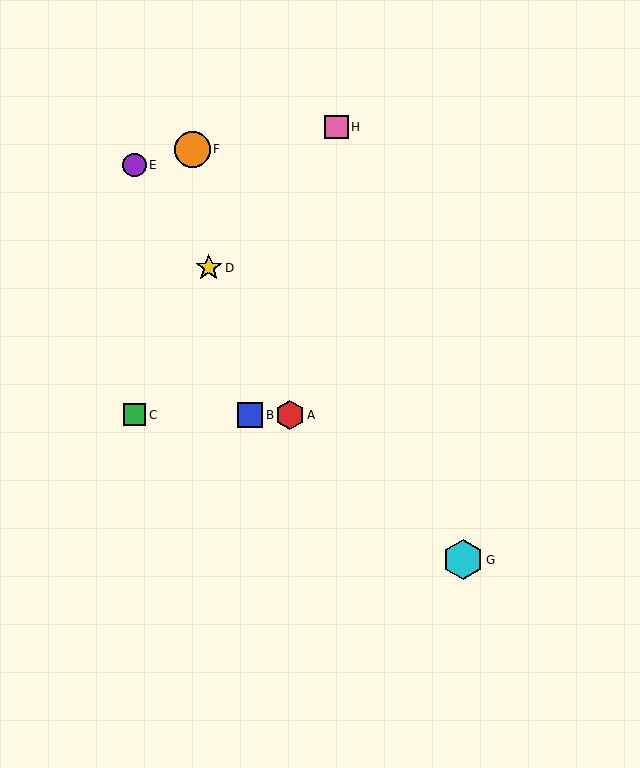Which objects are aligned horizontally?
Objects A, B, C are aligned horizontally.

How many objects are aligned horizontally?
3 objects (A, B, C) are aligned horizontally.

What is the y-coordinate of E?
Object E is at y≈165.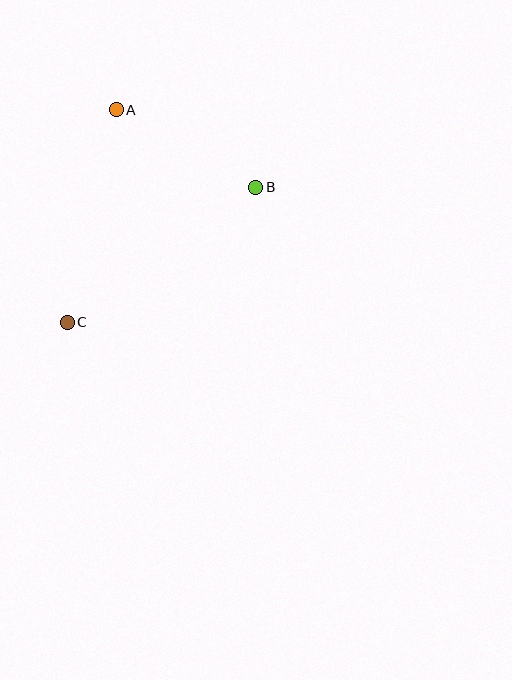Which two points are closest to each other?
Points A and B are closest to each other.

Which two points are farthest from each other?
Points B and C are farthest from each other.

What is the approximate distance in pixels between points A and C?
The distance between A and C is approximately 219 pixels.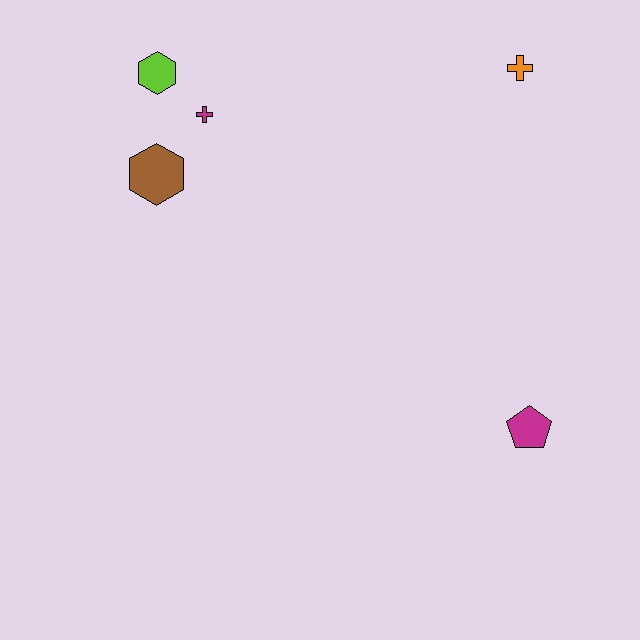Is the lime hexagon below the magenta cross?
No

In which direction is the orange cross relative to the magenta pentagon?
The orange cross is above the magenta pentagon.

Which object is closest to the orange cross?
The magenta cross is closest to the orange cross.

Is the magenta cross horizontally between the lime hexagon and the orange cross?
Yes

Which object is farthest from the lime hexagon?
The magenta pentagon is farthest from the lime hexagon.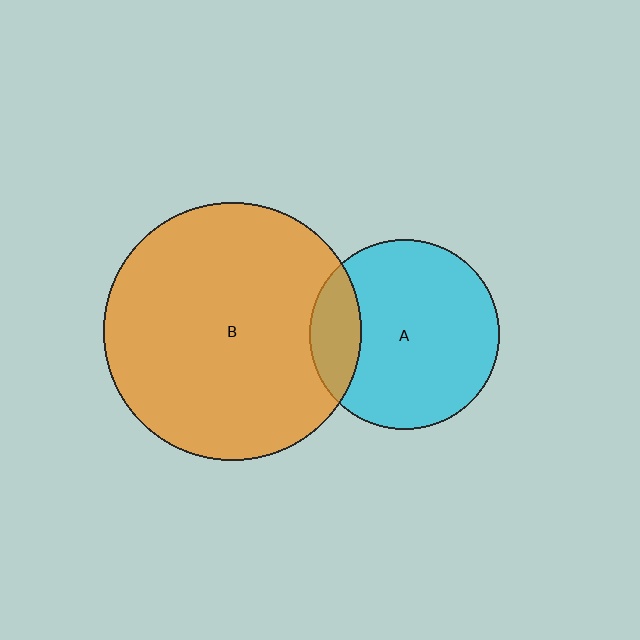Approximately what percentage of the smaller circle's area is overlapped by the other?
Approximately 20%.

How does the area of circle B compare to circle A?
Approximately 1.8 times.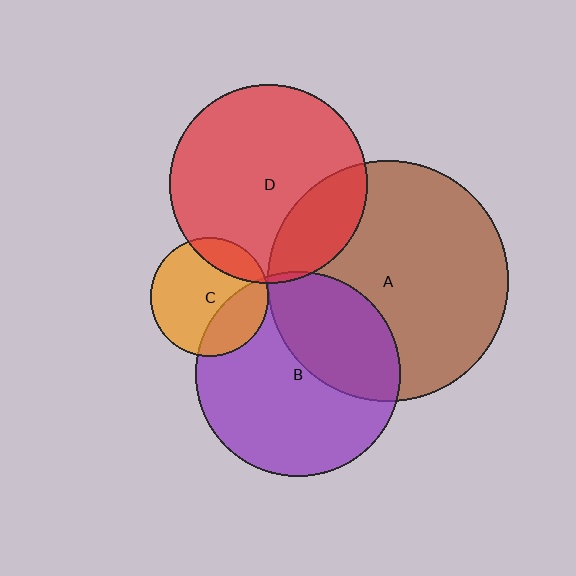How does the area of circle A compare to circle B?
Approximately 1.4 times.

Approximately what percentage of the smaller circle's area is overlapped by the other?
Approximately 5%.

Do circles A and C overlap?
Yes.